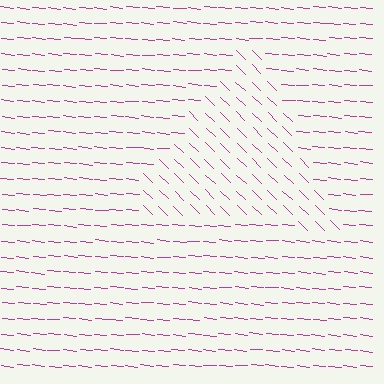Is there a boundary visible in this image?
Yes, there is a texture boundary formed by a change in line orientation.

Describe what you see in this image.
The image is filled with small magenta line segments. A triangle region in the image has lines oriented differently from the surrounding lines, creating a visible texture boundary.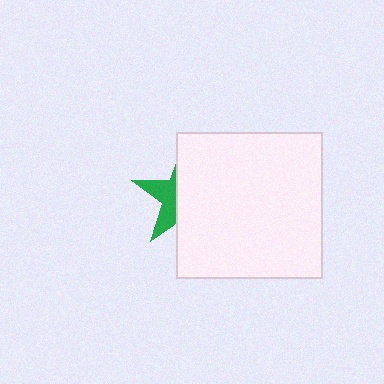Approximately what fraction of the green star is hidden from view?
Roughly 64% of the green star is hidden behind the white square.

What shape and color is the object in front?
The object in front is a white square.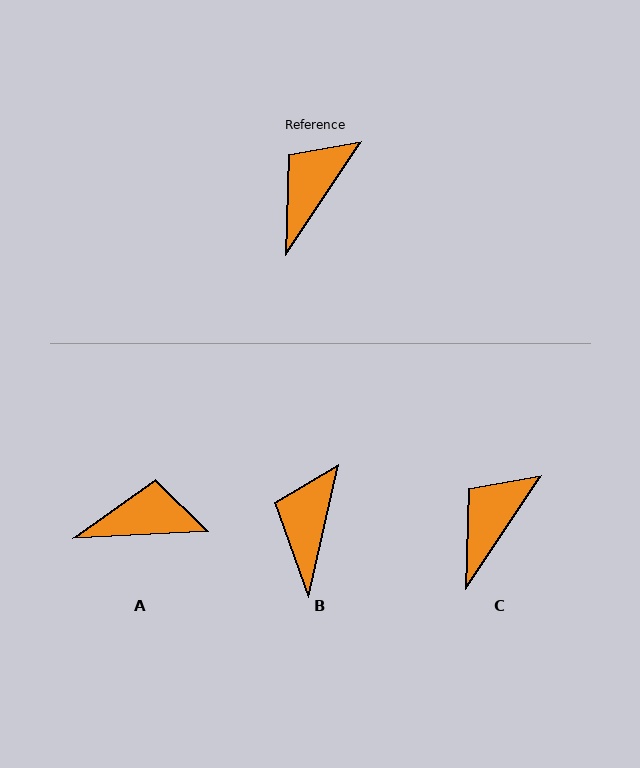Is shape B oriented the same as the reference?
No, it is off by about 21 degrees.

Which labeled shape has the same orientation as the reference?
C.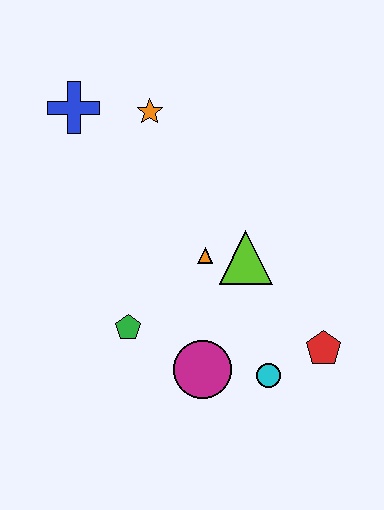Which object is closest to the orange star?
The blue cross is closest to the orange star.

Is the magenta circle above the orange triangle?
No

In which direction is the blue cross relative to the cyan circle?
The blue cross is above the cyan circle.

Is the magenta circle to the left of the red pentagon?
Yes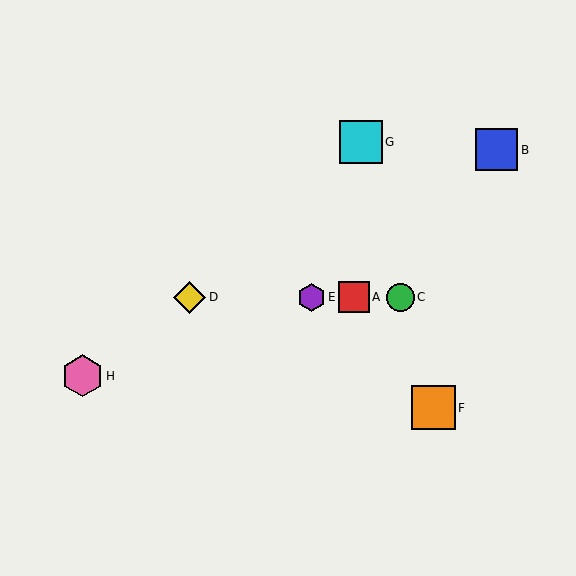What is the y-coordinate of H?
Object H is at y≈376.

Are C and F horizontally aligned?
No, C is at y≈297 and F is at y≈408.